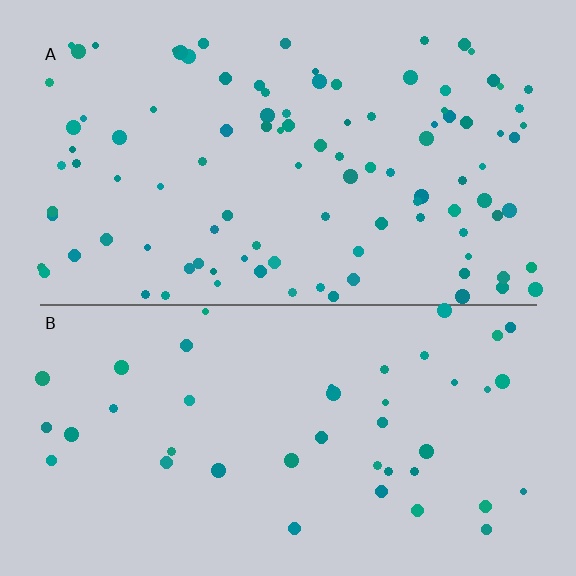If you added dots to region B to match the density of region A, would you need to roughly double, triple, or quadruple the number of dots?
Approximately double.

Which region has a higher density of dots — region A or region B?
A (the top).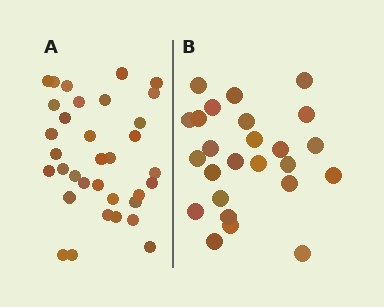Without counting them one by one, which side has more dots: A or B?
Region A (the left region) has more dots.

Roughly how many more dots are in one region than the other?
Region A has roughly 8 or so more dots than region B.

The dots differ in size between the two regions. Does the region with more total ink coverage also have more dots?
No. Region B has more total ink coverage because its dots are larger, but region A actually contains more individual dots. Total area can be misleading — the number of items is what matters here.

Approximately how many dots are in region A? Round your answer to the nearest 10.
About 30 dots. (The exact count is 34, which rounds to 30.)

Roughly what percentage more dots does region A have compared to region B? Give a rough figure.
About 35% more.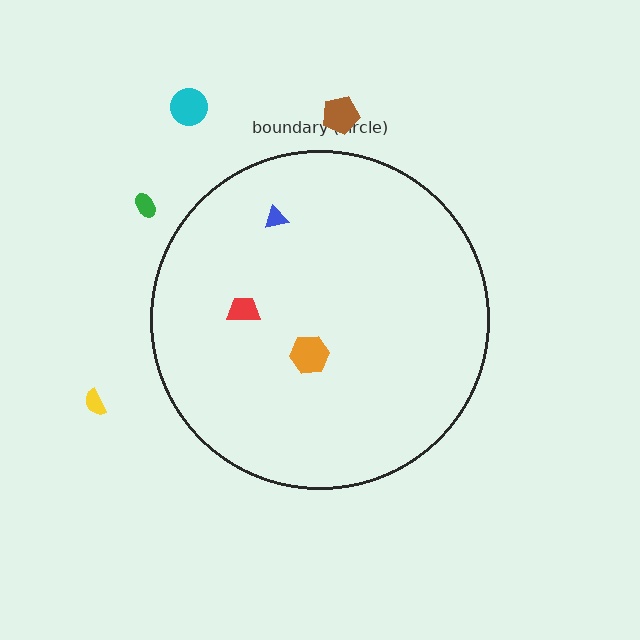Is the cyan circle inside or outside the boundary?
Outside.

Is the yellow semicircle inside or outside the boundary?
Outside.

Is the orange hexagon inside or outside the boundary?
Inside.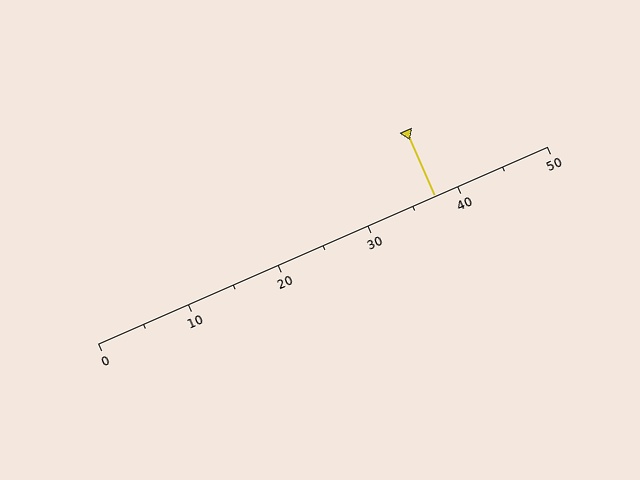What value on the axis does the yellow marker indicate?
The marker indicates approximately 37.5.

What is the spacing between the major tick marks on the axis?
The major ticks are spaced 10 apart.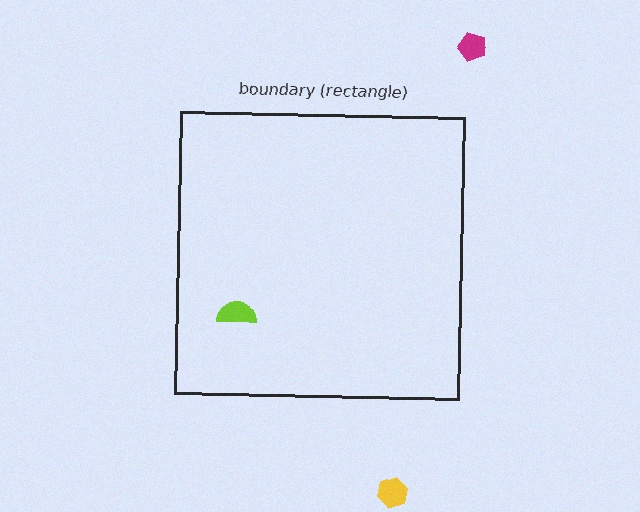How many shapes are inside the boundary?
1 inside, 2 outside.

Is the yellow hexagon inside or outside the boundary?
Outside.